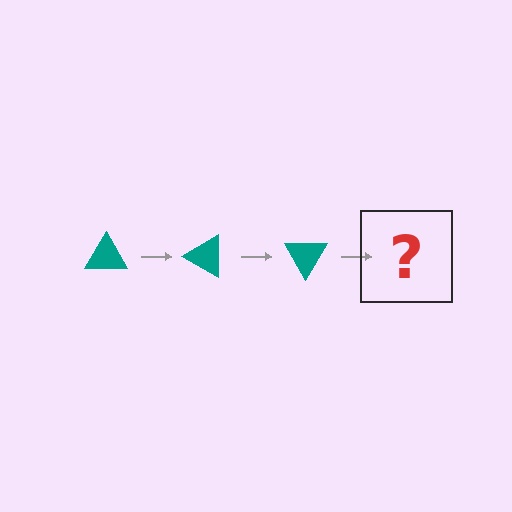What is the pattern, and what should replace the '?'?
The pattern is that the triangle rotates 30 degrees each step. The '?' should be a teal triangle rotated 90 degrees.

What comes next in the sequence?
The next element should be a teal triangle rotated 90 degrees.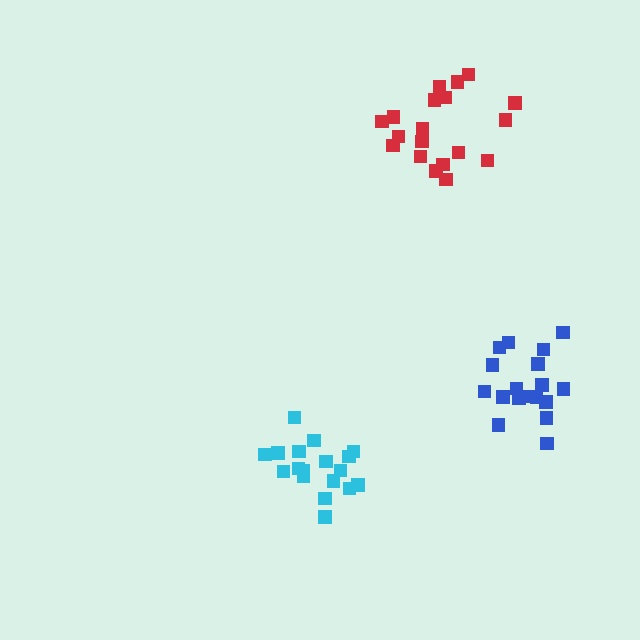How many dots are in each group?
Group 1: 18 dots, Group 2: 18 dots, Group 3: 19 dots (55 total).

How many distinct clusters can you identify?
There are 3 distinct clusters.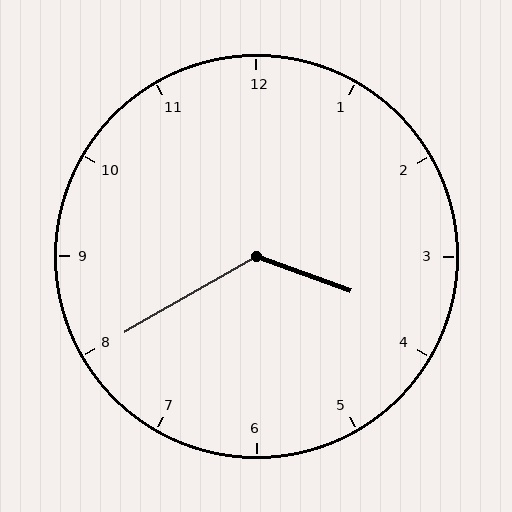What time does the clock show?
3:40.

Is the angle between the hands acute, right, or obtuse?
It is obtuse.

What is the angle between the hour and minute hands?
Approximately 130 degrees.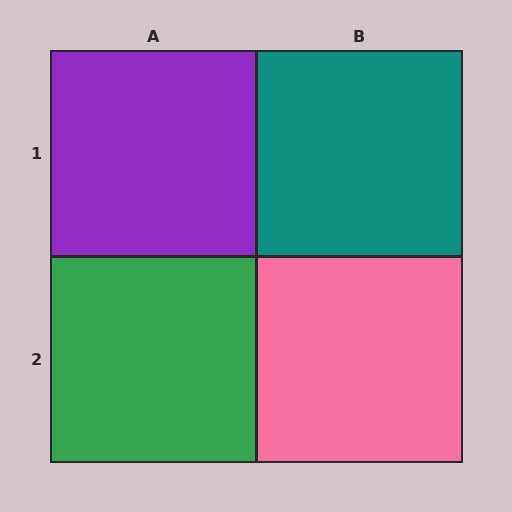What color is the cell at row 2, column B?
Pink.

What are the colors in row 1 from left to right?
Purple, teal.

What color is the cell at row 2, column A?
Green.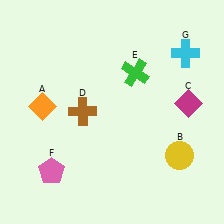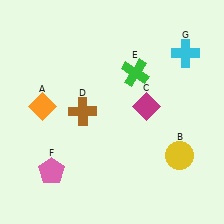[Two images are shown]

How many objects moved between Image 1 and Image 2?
1 object moved between the two images.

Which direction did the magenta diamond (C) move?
The magenta diamond (C) moved left.